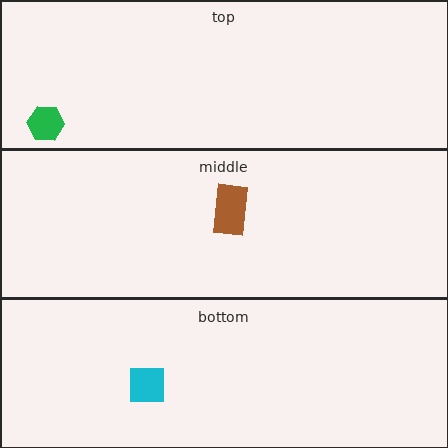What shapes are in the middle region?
The brown rectangle.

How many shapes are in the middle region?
1.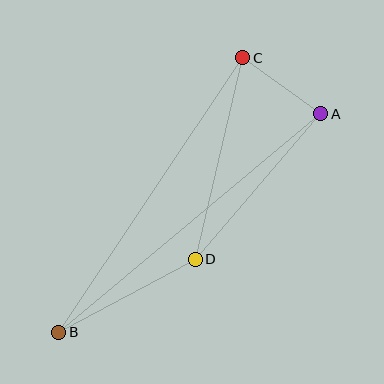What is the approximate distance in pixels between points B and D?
The distance between B and D is approximately 155 pixels.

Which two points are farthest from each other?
Points A and B are farthest from each other.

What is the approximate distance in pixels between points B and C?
The distance between B and C is approximately 331 pixels.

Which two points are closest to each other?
Points A and C are closest to each other.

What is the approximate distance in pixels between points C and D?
The distance between C and D is approximately 207 pixels.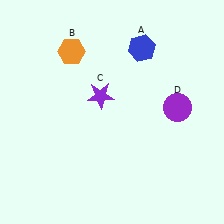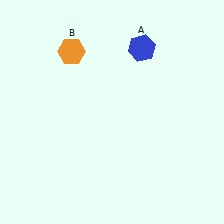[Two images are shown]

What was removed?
The purple circle (D), the purple star (C) were removed in Image 2.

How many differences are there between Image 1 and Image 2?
There are 2 differences between the two images.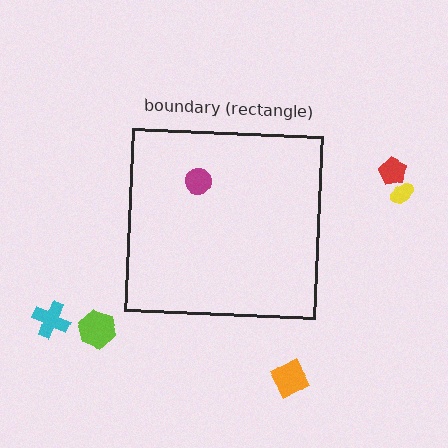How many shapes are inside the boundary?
1 inside, 5 outside.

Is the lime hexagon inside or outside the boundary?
Outside.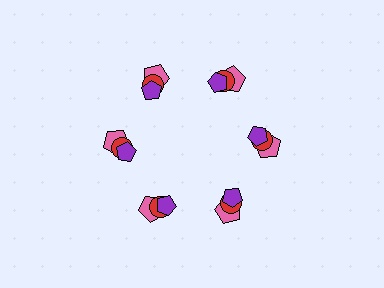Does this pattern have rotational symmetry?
Yes, this pattern has 6-fold rotational symmetry. It looks the same after rotating 60 degrees around the center.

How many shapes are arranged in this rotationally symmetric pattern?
There are 18 shapes, arranged in 6 groups of 3.